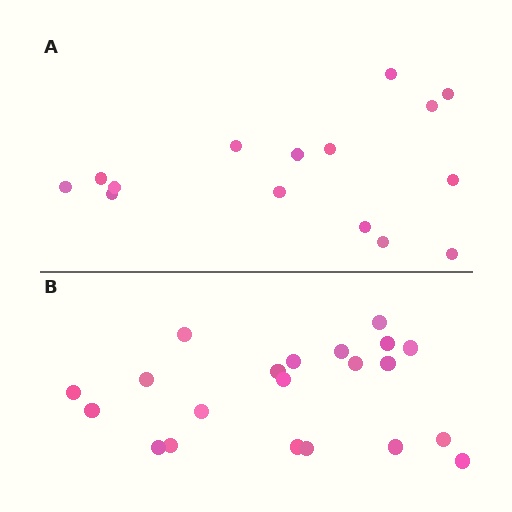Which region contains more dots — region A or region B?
Region B (the bottom region) has more dots.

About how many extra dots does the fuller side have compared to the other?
Region B has about 6 more dots than region A.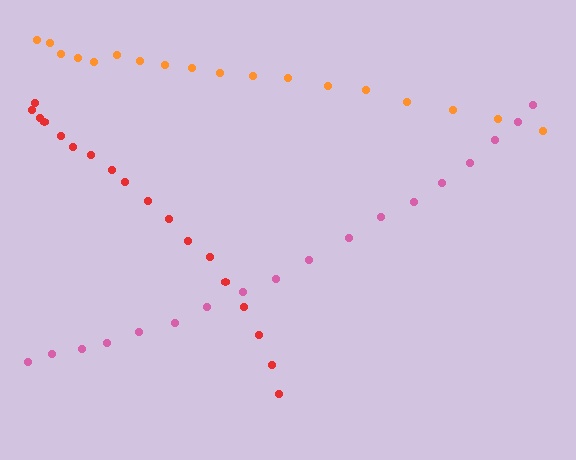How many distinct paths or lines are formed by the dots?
There are 3 distinct paths.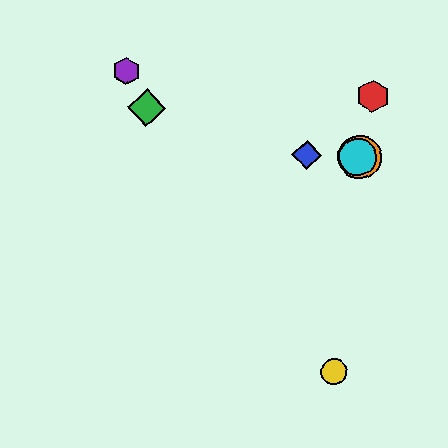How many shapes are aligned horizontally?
3 shapes (the blue diamond, the orange circle, the cyan circle) are aligned horizontally.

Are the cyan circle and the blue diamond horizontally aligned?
Yes, both are at y≈157.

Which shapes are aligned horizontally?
The blue diamond, the orange circle, the cyan circle are aligned horizontally.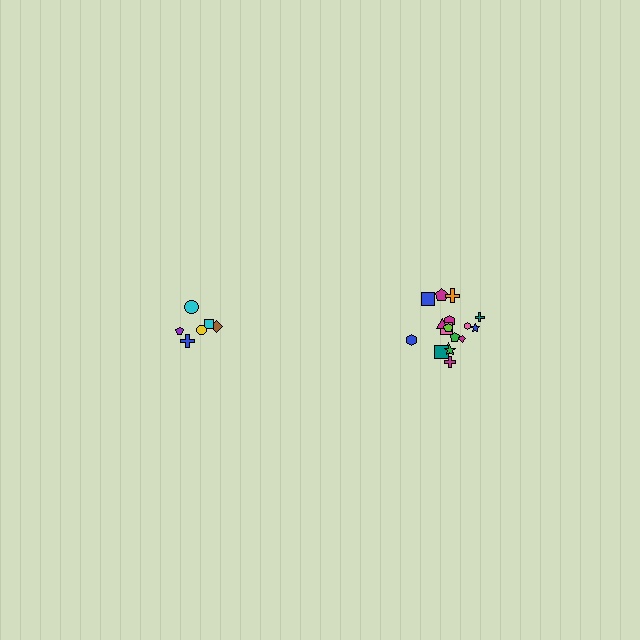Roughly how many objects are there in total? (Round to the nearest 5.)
Roughly 25 objects in total.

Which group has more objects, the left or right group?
The right group.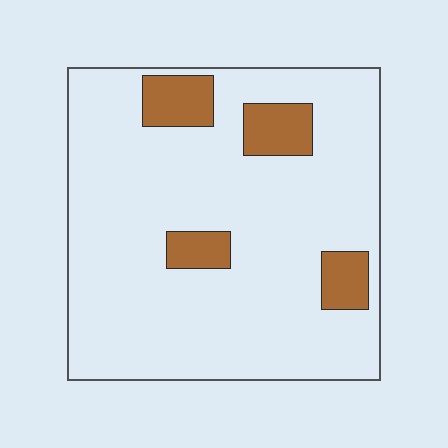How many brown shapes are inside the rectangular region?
4.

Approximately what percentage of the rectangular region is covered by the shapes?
Approximately 15%.